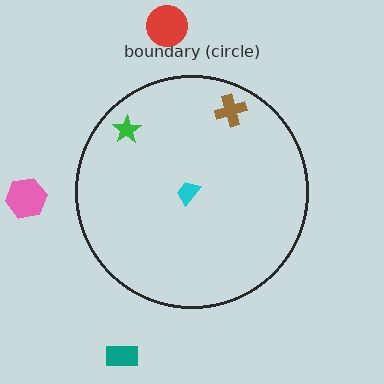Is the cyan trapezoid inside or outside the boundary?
Inside.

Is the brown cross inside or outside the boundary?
Inside.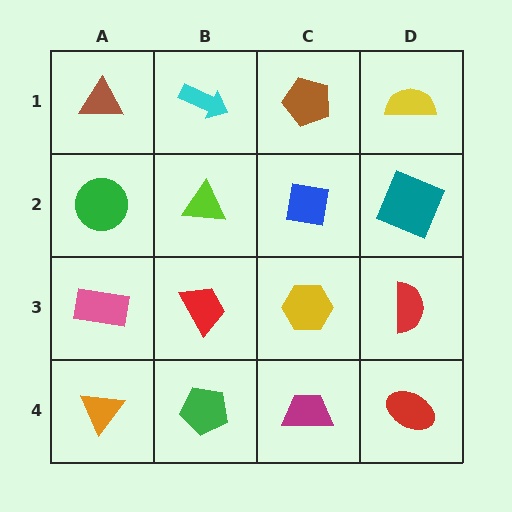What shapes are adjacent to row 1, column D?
A teal square (row 2, column D), a brown pentagon (row 1, column C).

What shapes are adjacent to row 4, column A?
A pink rectangle (row 3, column A), a green pentagon (row 4, column B).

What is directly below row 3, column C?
A magenta trapezoid.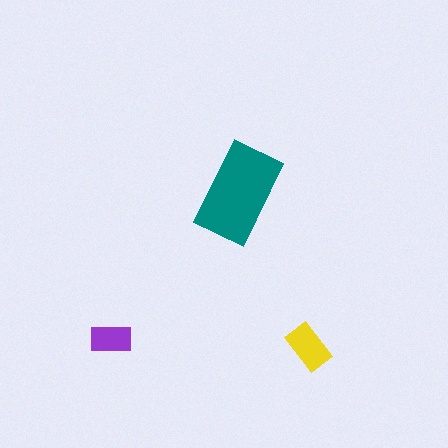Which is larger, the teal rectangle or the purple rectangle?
The teal one.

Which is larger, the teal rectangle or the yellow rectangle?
The teal one.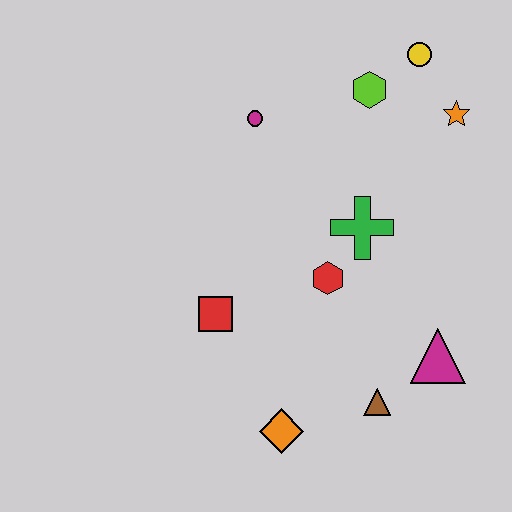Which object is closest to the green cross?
The red hexagon is closest to the green cross.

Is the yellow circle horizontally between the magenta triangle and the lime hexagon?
Yes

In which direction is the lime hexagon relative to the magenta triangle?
The lime hexagon is above the magenta triangle.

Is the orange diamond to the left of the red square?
No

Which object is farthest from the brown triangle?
The yellow circle is farthest from the brown triangle.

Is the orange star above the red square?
Yes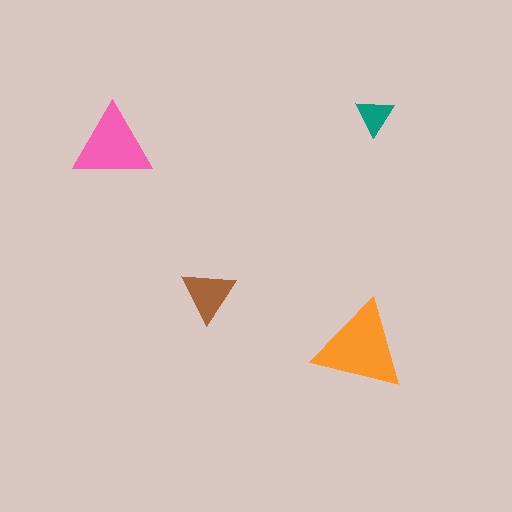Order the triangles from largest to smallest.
the orange one, the pink one, the brown one, the teal one.